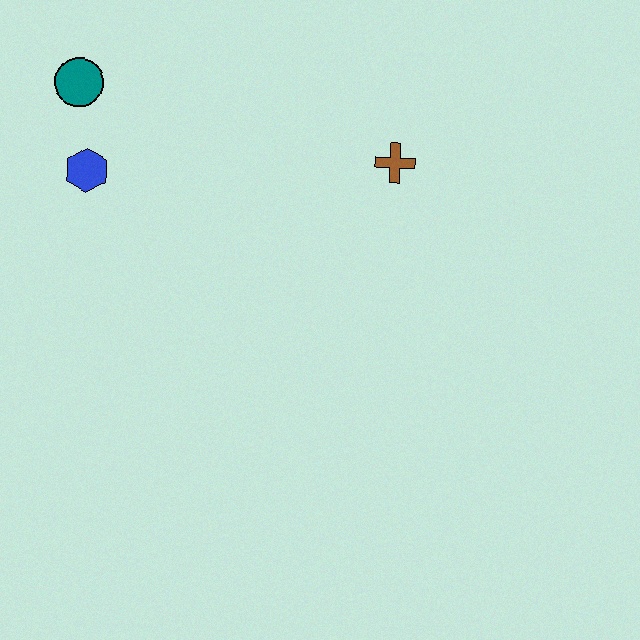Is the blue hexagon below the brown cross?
Yes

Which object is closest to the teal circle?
The blue hexagon is closest to the teal circle.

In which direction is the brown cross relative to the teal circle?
The brown cross is to the right of the teal circle.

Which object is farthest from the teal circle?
The brown cross is farthest from the teal circle.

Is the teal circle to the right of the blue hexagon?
No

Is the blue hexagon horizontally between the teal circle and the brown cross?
Yes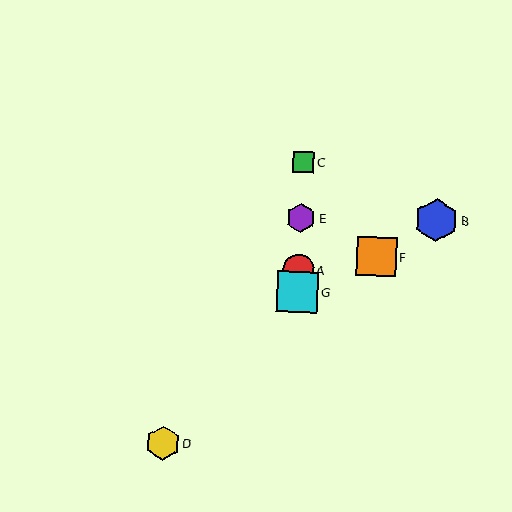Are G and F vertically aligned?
No, G is at x≈298 and F is at x≈377.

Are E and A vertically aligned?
Yes, both are at x≈301.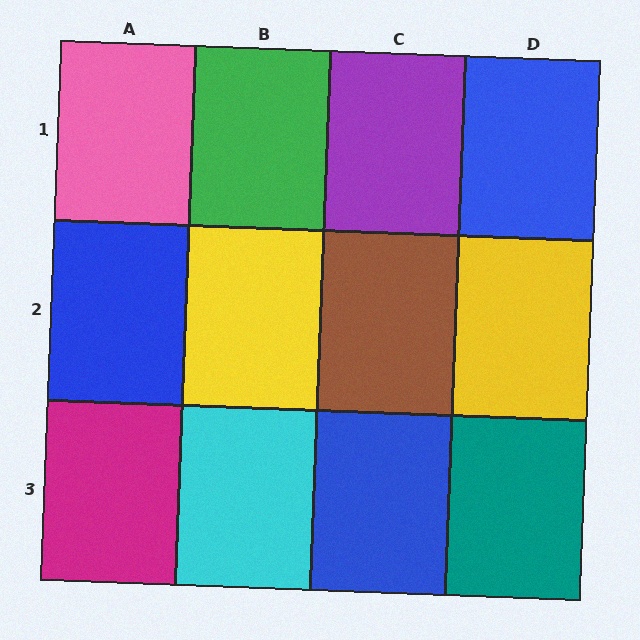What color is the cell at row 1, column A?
Pink.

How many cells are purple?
1 cell is purple.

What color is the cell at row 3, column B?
Cyan.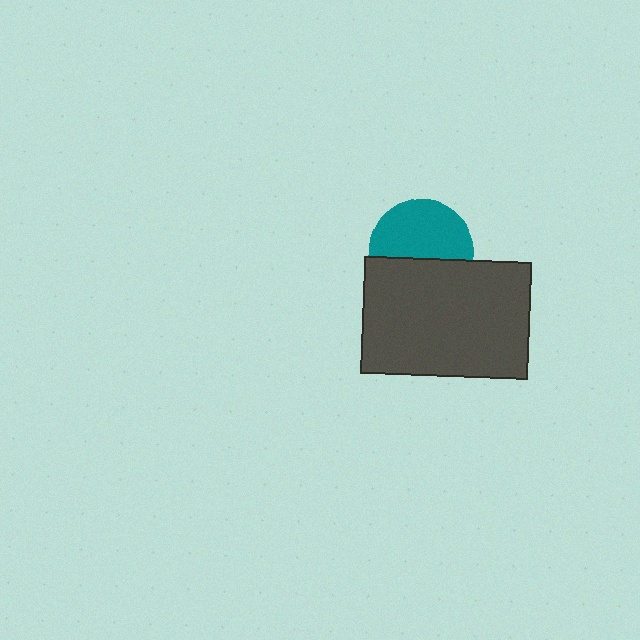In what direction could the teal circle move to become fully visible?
The teal circle could move up. That would shift it out from behind the dark gray rectangle entirely.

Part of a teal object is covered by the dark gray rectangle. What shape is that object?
It is a circle.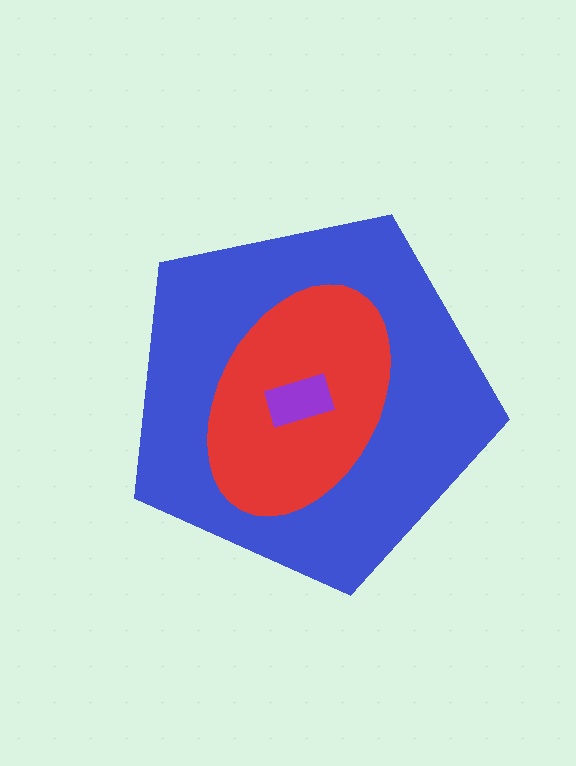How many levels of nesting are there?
3.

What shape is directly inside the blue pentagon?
The red ellipse.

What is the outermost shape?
The blue pentagon.